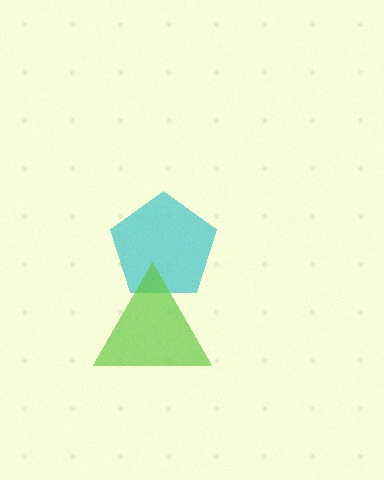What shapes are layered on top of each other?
The layered shapes are: a cyan pentagon, a lime triangle.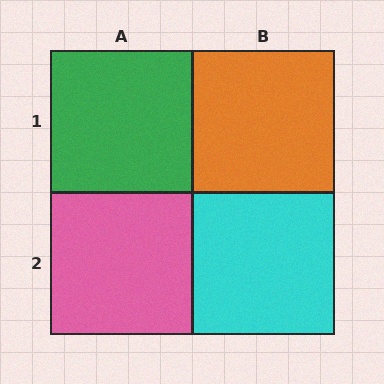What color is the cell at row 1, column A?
Green.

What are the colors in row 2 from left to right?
Pink, cyan.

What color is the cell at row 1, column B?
Orange.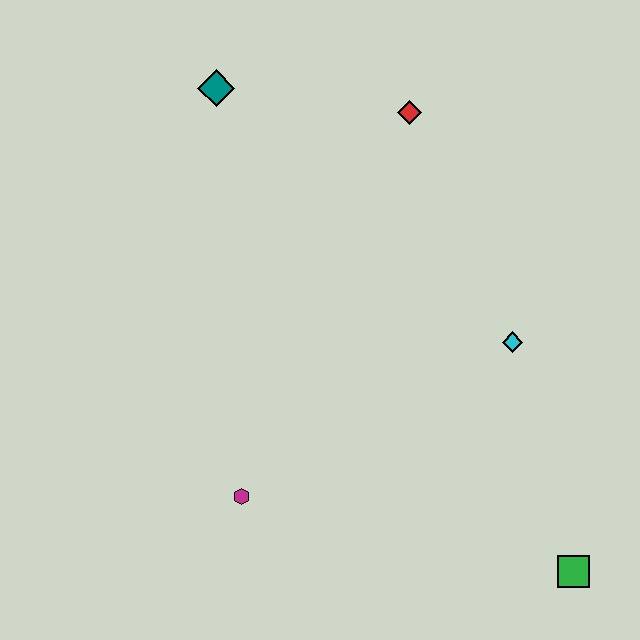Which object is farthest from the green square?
The teal diamond is farthest from the green square.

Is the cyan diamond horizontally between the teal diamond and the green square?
Yes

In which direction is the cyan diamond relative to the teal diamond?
The cyan diamond is to the right of the teal diamond.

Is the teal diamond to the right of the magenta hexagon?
No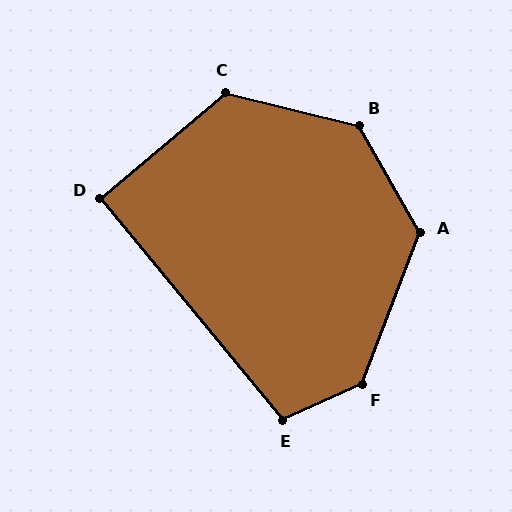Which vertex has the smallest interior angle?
D, at approximately 91 degrees.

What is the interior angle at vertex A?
Approximately 129 degrees (obtuse).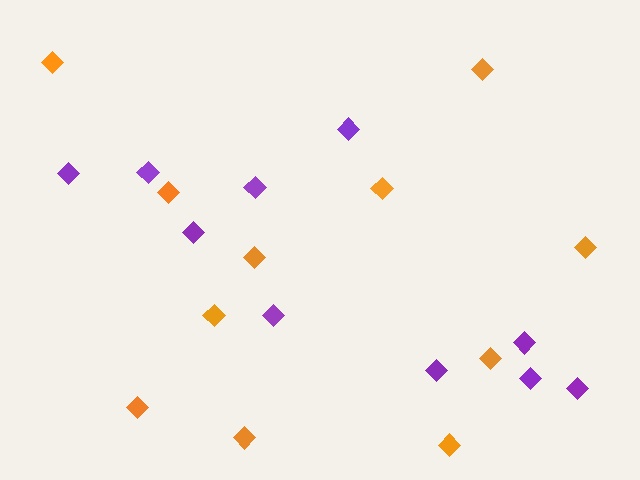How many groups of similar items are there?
There are 2 groups: one group of purple diamonds (10) and one group of orange diamonds (11).